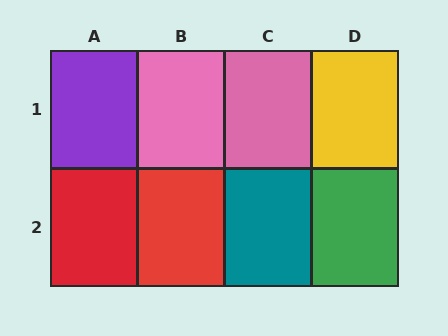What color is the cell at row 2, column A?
Red.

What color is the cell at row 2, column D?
Green.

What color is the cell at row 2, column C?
Teal.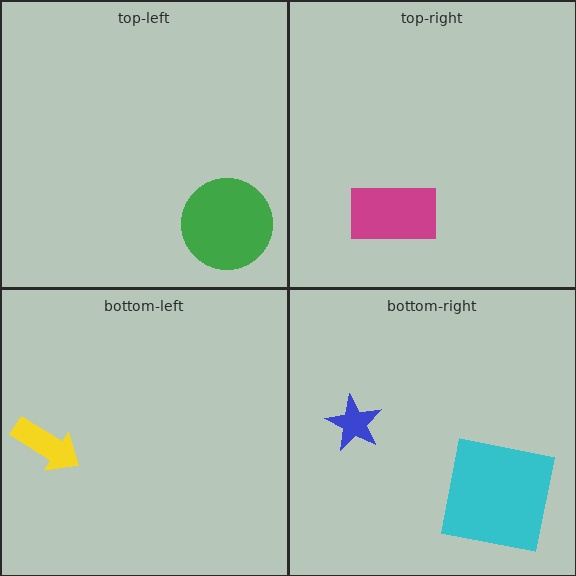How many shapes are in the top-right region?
1.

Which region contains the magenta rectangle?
The top-right region.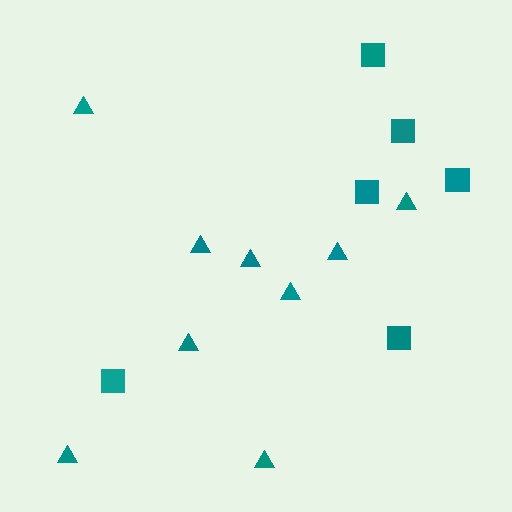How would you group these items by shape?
There are 2 groups: one group of triangles (9) and one group of squares (6).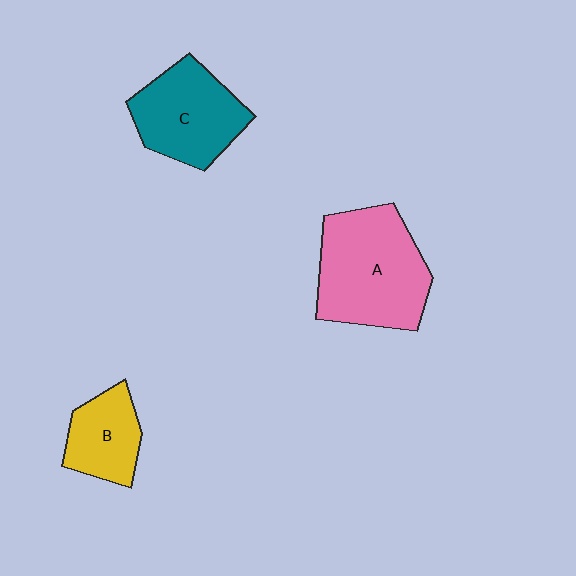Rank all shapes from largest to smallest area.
From largest to smallest: A (pink), C (teal), B (yellow).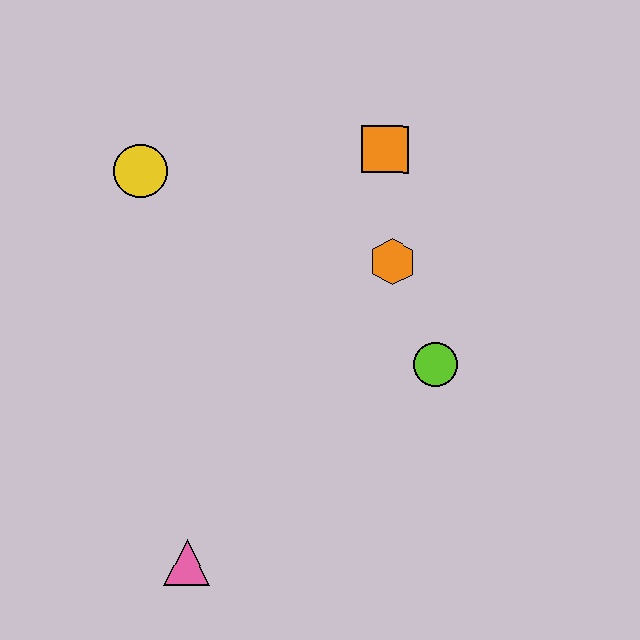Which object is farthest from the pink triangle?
The orange square is farthest from the pink triangle.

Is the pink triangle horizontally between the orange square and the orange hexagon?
No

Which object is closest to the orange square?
The orange hexagon is closest to the orange square.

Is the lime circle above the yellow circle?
No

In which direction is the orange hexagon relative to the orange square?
The orange hexagon is below the orange square.